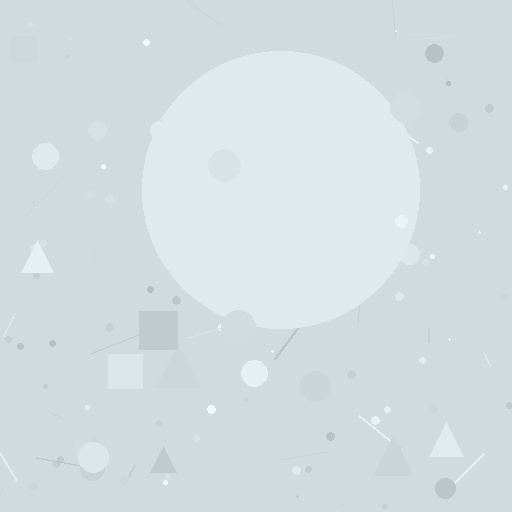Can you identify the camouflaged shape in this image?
The camouflaged shape is a circle.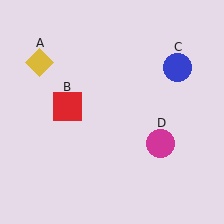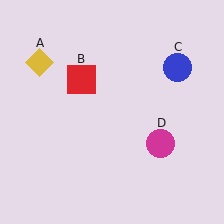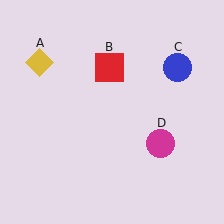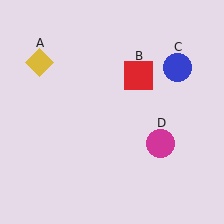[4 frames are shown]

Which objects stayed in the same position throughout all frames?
Yellow diamond (object A) and blue circle (object C) and magenta circle (object D) remained stationary.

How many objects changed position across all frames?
1 object changed position: red square (object B).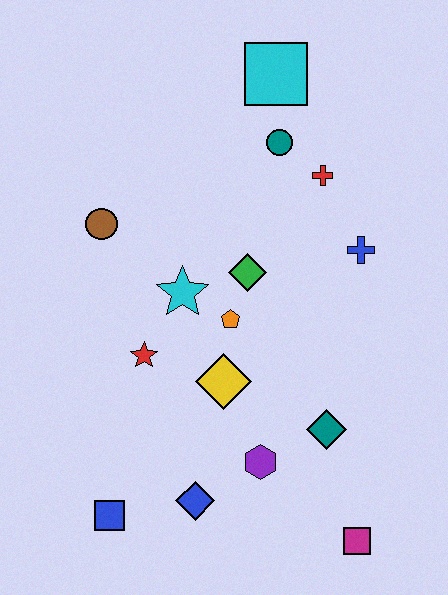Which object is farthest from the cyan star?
The magenta square is farthest from the cyan star.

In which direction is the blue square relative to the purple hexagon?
The blue square is to the left of the purple hexagon.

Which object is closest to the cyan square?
The teal circle is closest to the cyan square.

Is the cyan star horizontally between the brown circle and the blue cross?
Yes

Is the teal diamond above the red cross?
No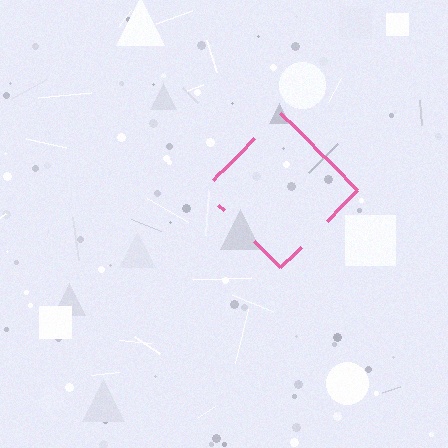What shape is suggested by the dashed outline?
The dashed outline suggests a diamond.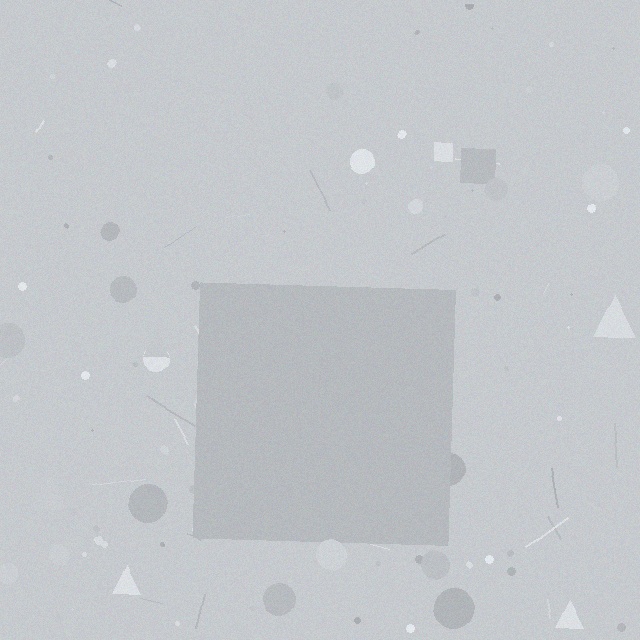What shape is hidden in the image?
A square is hidden in the image.